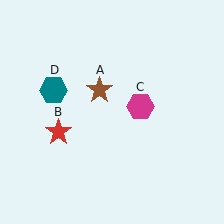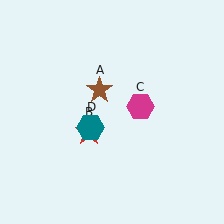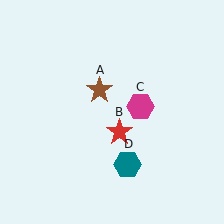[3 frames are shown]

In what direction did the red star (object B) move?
The red star (object B) moved right.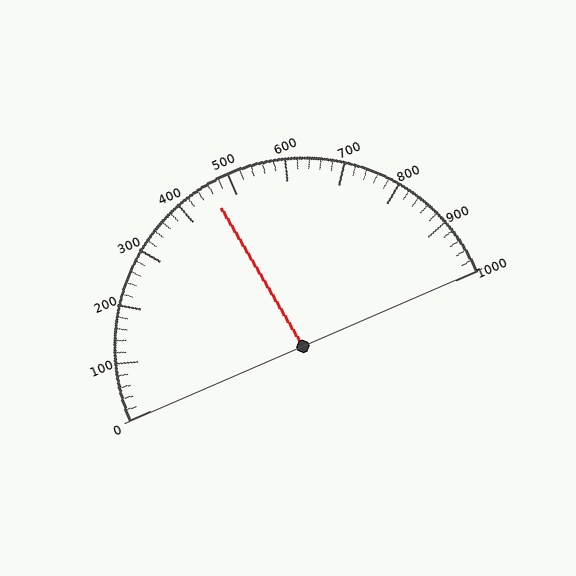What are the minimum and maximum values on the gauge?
The gauge ranges from 0 to 1000.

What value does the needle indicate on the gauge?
The needle indicates approximately 460.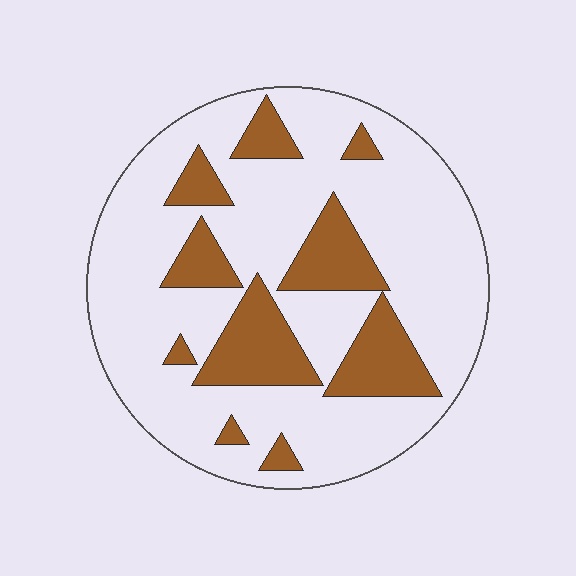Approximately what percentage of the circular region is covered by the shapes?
Approximately 25%.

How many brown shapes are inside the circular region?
10.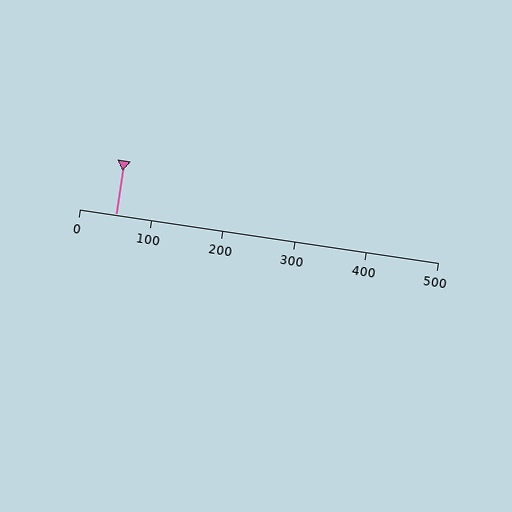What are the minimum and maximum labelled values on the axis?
The axis runs from 0 to 500.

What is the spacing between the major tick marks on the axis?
The major ticks are spaced 100 apart.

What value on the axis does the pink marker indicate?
The marker indicates approximately 50.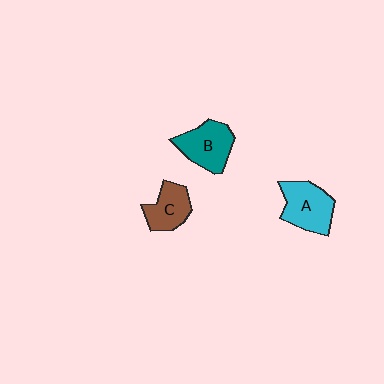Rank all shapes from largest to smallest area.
From largest to smallest: A (cyan), B (teal), C (brown).